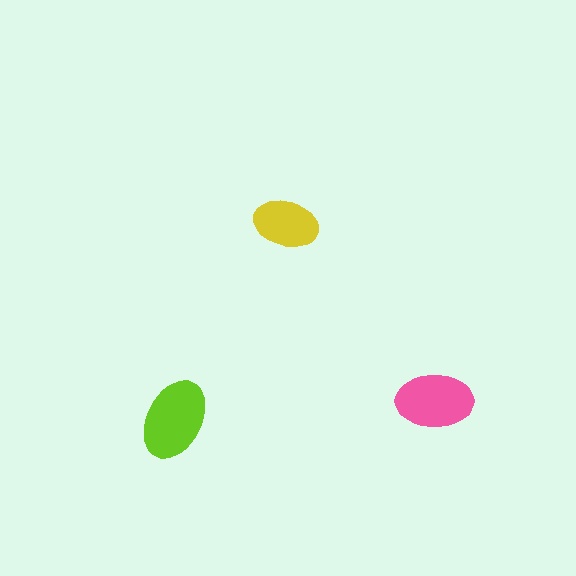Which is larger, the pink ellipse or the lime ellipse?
The lime one.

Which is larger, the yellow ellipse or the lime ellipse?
The lime one.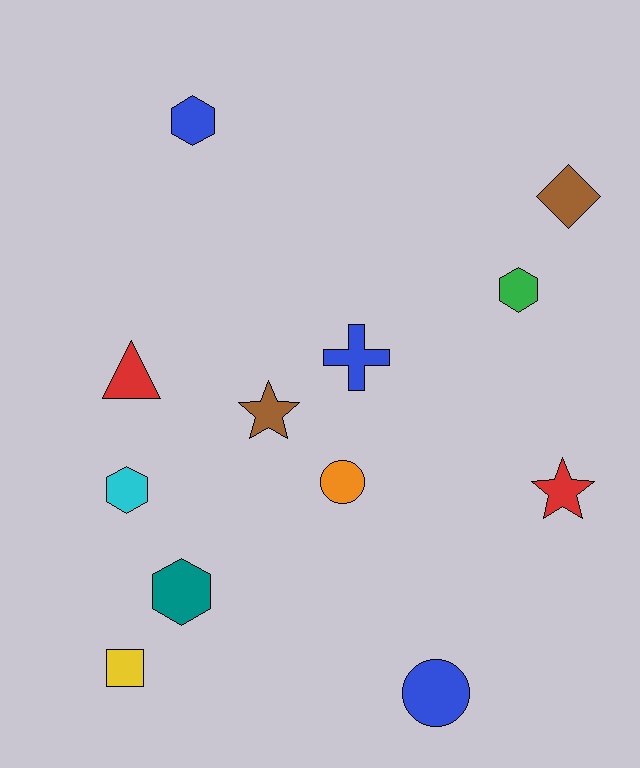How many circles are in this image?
There are 2 circles.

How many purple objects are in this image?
There are no purple objects.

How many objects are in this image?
There are 12 objects.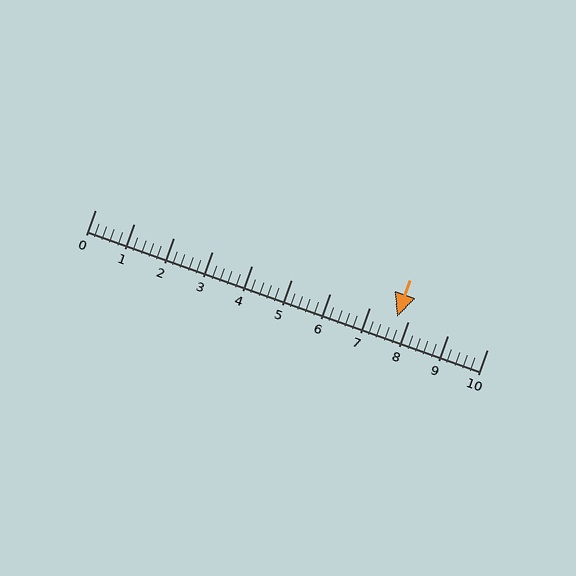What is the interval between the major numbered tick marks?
The major tick marks are spaced 1 units apart.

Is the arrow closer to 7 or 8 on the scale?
The arrow is closer to 8.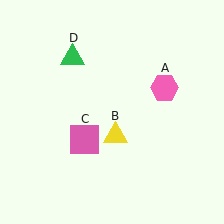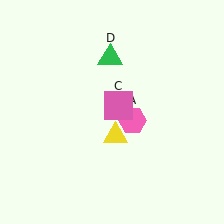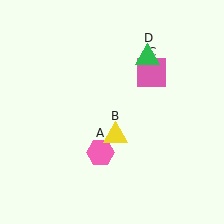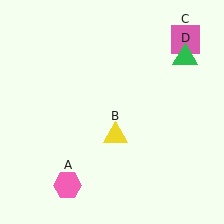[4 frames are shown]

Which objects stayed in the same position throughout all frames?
Yellow triangle (object B) remained stationary.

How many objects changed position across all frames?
3 objects changed position: pink hexagon (object A), pink square (object C), green triangle (object D).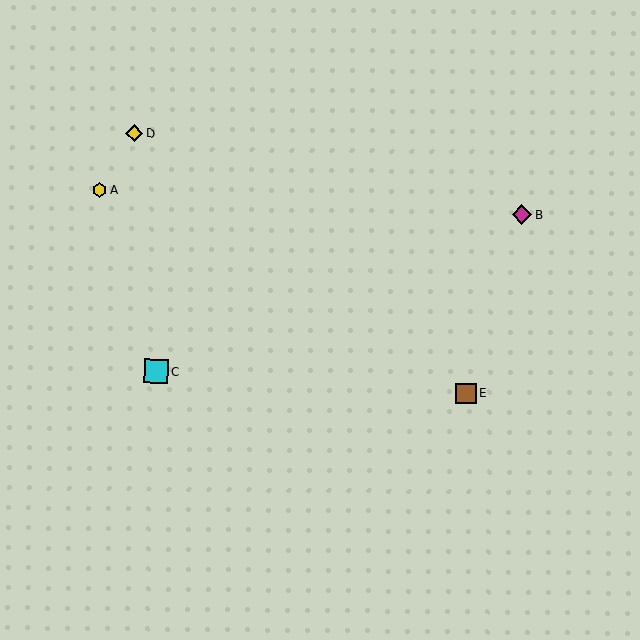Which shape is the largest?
The cyan square (labeled C) is the largest.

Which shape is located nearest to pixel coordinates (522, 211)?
The magenta diamond (labeled B) at (522, 214) is nearest to that location.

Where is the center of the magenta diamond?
The center of the magenta diamond is at (522, 214).